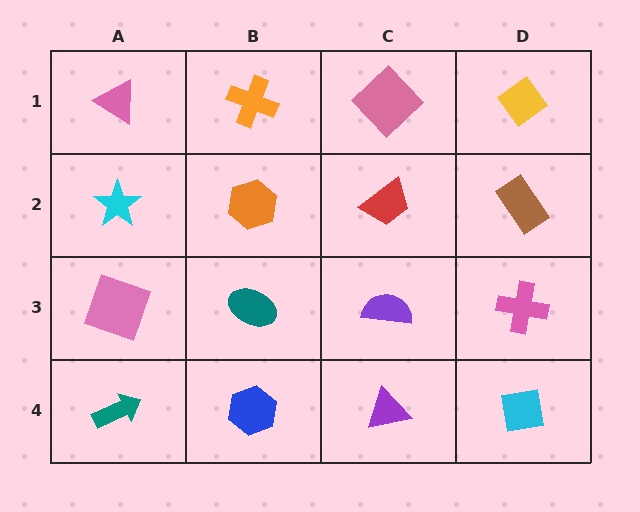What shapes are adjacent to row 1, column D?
A brown rectangle (row 2, column D), a pink diamond (row 1, column C).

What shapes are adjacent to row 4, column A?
A pink square (row 3, column A), a blue hexagon (row 4, column B).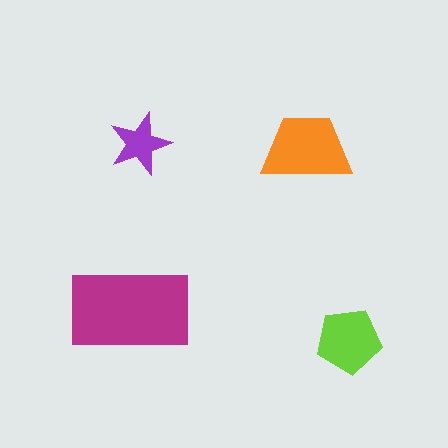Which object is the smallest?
The purple star.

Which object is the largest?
The magenta rectangle.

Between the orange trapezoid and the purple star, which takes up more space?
The orange trapezoid.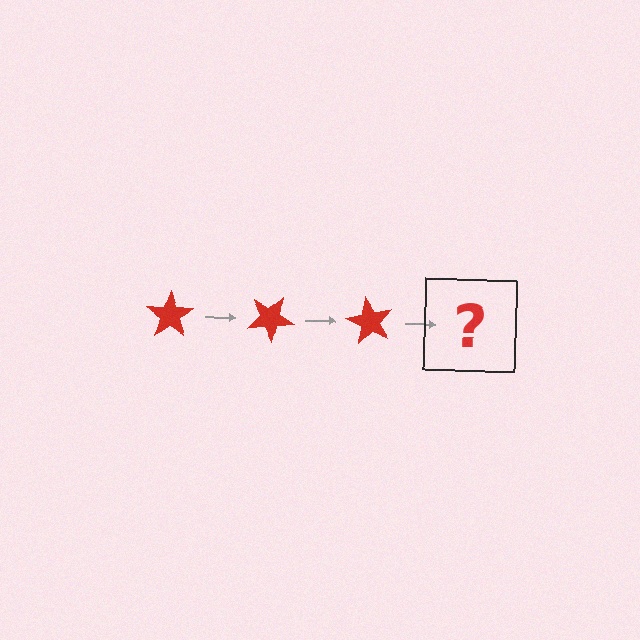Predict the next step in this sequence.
The next step is a red star rotated 90 degrees.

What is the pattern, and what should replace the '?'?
The pattern is that the star rotates 30 degrees each step. The '?' should be a red star rotated 90 degrees.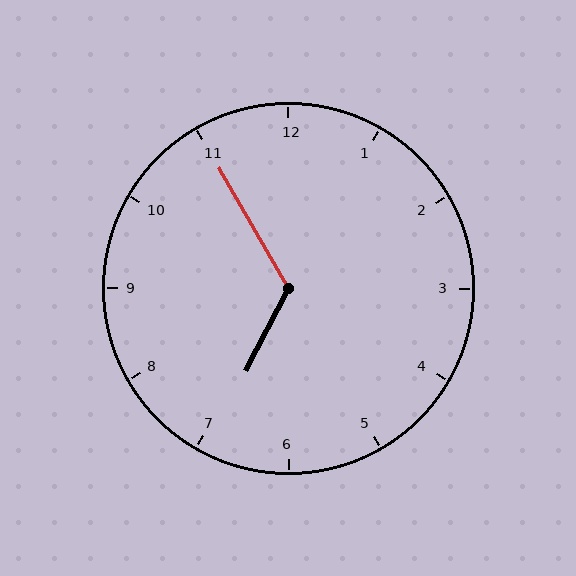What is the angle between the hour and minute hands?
Approximately 122 degrees.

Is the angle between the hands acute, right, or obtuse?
It is obtuse.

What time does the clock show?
6:55.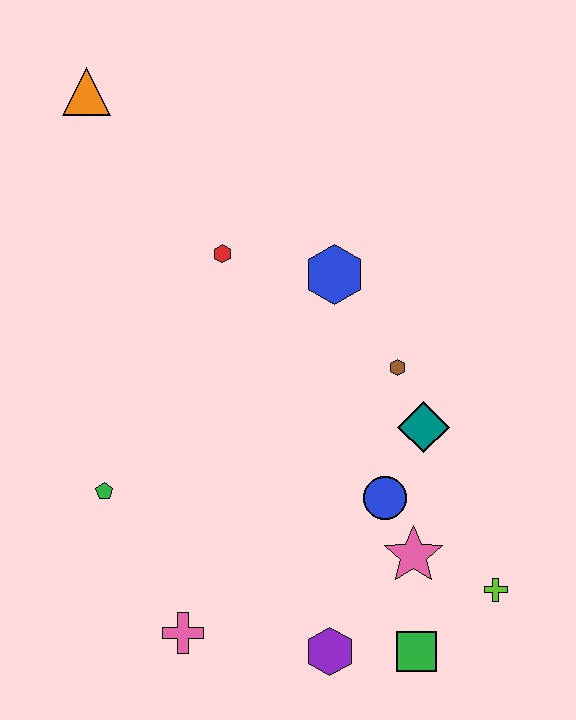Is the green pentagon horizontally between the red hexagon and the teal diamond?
No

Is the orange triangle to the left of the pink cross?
Yes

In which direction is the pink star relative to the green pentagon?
The pink star is to the right of the green pentagon.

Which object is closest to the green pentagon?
The pink cross is closest to the green pentagon.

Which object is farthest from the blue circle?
The orange triangle is farthest from the blue circle.